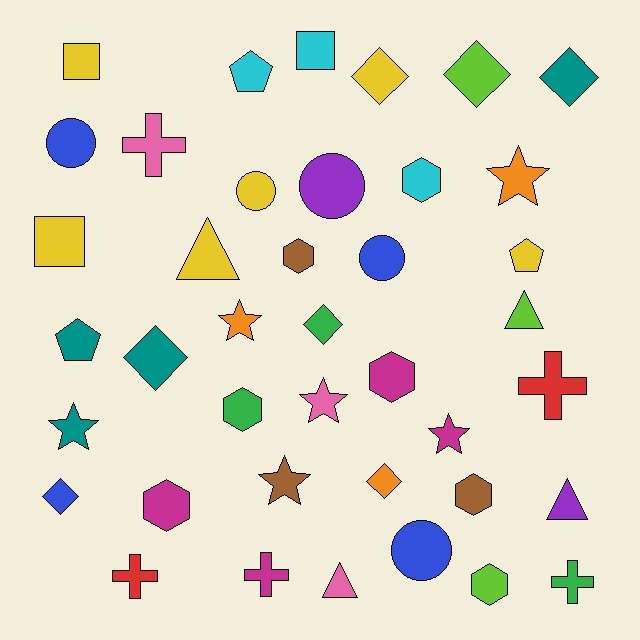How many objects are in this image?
There are 40 objects.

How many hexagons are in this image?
There are 7 hexagons.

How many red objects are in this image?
There are 2 red objects.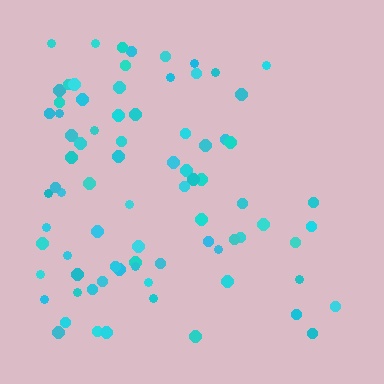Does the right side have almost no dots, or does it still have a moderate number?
Still a moderate number, just noticeably fewer than the left.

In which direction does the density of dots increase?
From right to left, with the left side densest.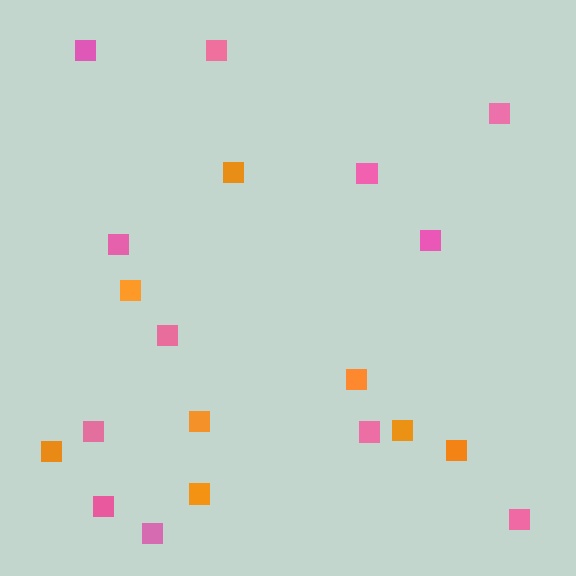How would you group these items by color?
There are 2 groups: one group of pink squares (12) and one group of orange squares (8).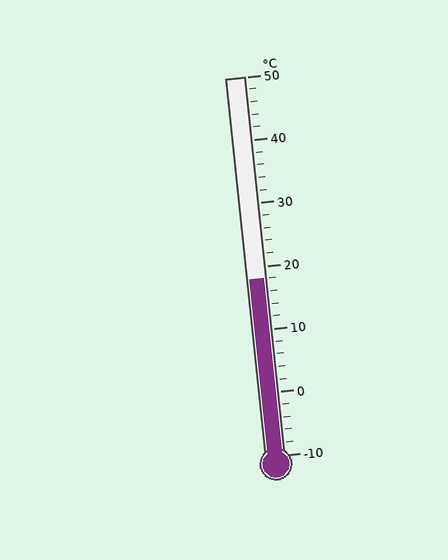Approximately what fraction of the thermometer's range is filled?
The thermometer is filled to approximately 45% of its range.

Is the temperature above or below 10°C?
The temperature is above 10°C.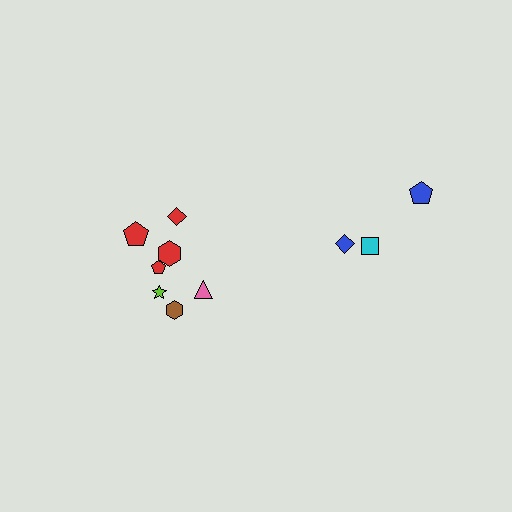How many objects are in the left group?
There are 7 objects.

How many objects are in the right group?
There are 3 objects.